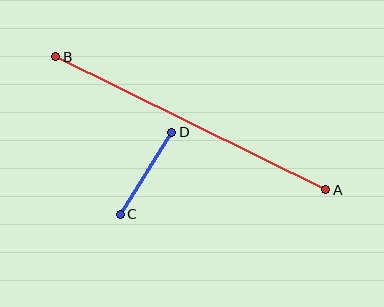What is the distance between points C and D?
The distance is approximately 97 pixels.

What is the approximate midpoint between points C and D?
The midpoint is at approximately (146, 173) pixels.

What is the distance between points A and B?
The distance is approximately 301 pixels.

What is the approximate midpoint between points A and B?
The midpoint is at approximately (191, 123) pixels.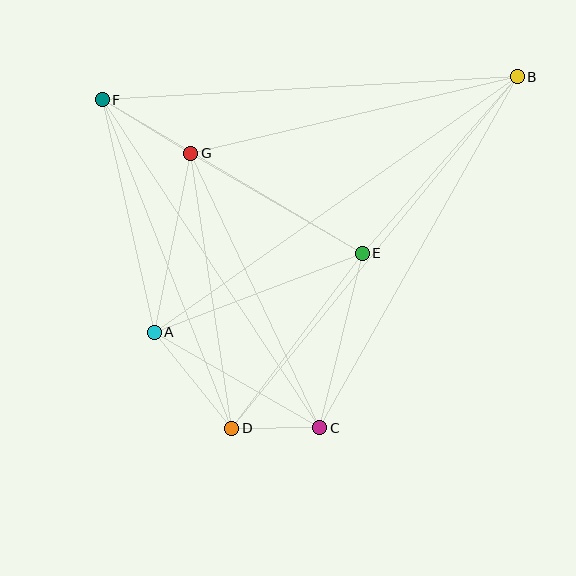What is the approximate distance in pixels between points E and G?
The distance between E and G is approximately 199 pixels.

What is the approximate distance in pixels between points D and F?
The distance between D and F is approximately 353 pixels.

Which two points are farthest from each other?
Points B and D are farthest from each other.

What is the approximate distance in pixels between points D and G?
The distance between D and G is approximately 278 pixels.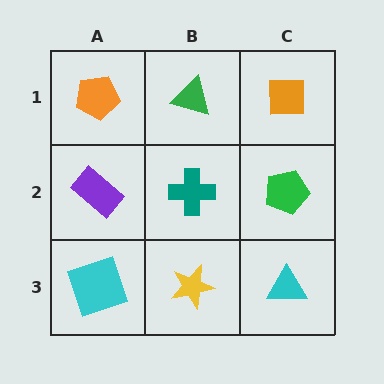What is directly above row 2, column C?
An orange square.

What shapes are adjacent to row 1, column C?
A green pentagon (row 2, column C), a green triangle (row 1, column B).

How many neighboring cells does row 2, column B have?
4.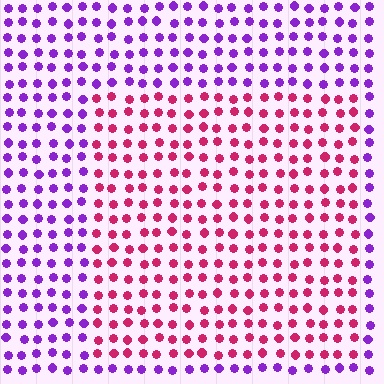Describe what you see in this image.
The image is filled with small purple elements in a uniform arrangement. A rectangle-shaped region is visible where the elements are tinted to a slightly different hue, forming a subtle color boundary.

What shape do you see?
I see a rectangle.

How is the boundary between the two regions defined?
The boundary is defined purely by a slight shift in hue (about 58 degrees). Spacing, size, and orientation are identical on both sides.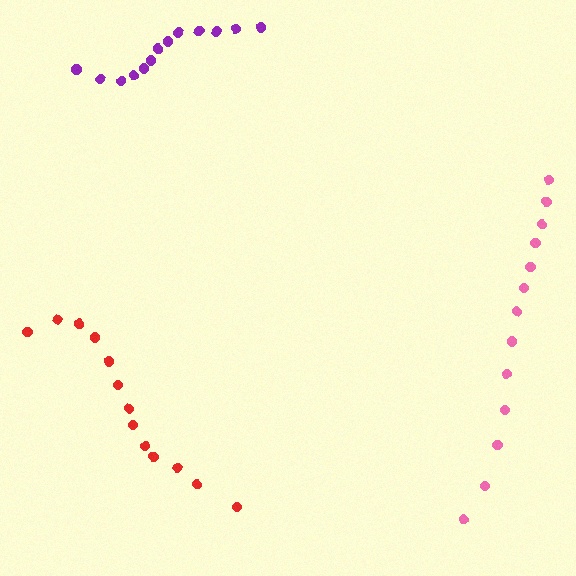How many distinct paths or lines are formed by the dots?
There are 3 distinct paths.